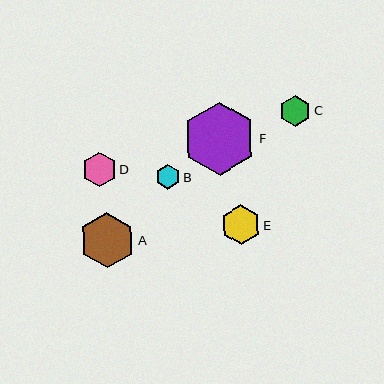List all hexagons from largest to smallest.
From largest to smallest: F, A, E, D, C, B.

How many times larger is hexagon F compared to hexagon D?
Hexagon F is approximately 2.1 times the size of hexagon D.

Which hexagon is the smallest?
Hexagon B is the smallest with a size of approximately 25 pixels.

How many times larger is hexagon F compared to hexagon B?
Hexagon F is approximately 2.9 times the size of hexagon B.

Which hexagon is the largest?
Hexagon F is the largest with a size of approximately 73 pixels.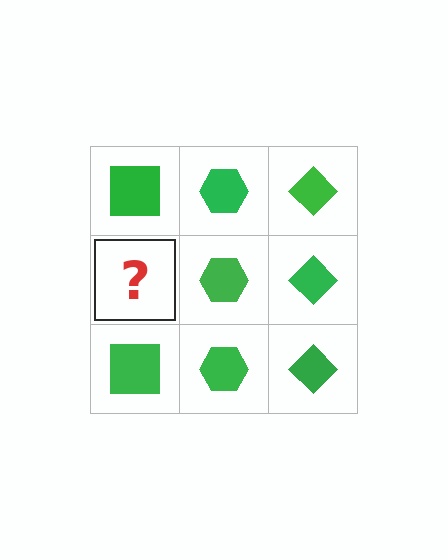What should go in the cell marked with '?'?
The missing cell should contain a green square.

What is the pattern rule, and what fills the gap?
The rule is that each column has a consistent shape. The gap should be filled with a green square.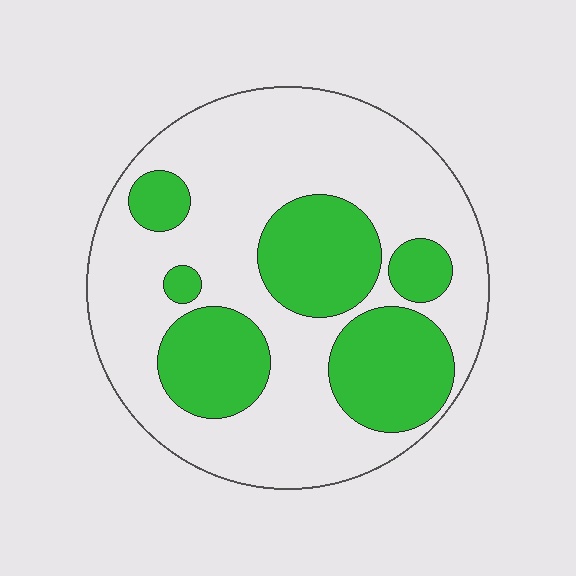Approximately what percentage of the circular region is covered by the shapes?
Approximately 35%.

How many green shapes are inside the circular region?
6.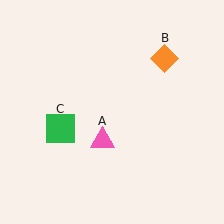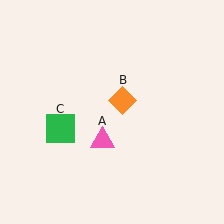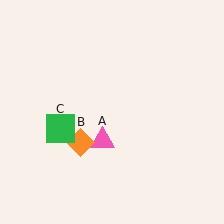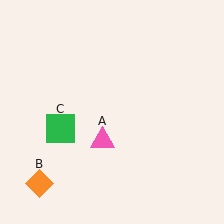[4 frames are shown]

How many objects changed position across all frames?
1 object changed position: orange diamond (object B).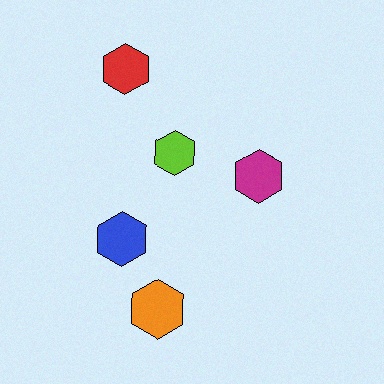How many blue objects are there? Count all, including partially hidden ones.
There is 1 blue object.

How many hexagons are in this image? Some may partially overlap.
There are 5 hexagons.